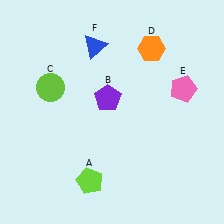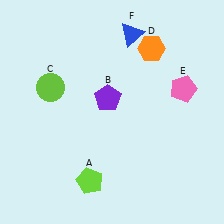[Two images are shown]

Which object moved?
The blue triangle (F) moved right.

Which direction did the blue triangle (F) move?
The blue triangle (F) moved right.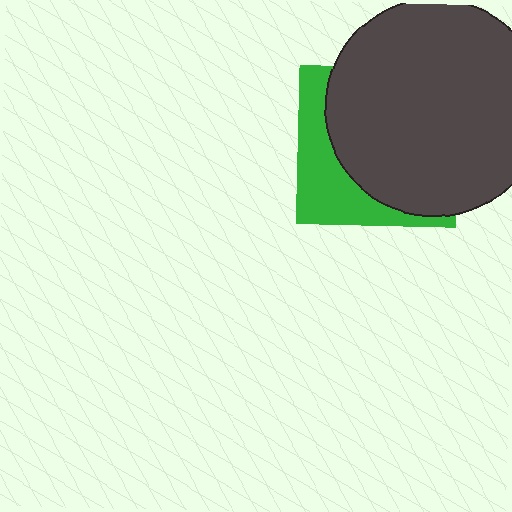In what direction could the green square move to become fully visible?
The green square could move toward the lower-left. That would shift it out from behind the dark gray circle entirely.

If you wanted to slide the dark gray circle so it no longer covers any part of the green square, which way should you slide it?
Slide it toward the upper-right — that is the most direct way to separate the two shapes.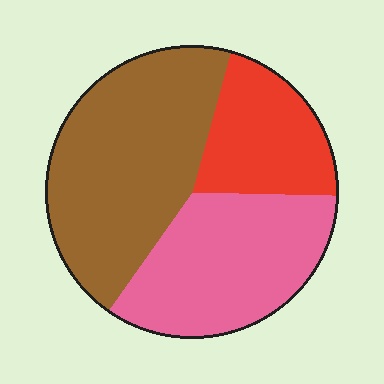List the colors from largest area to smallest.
From largest to smallest: brown, pink, red.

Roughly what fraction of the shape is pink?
Pink takes up about one third (1/3) of the shape.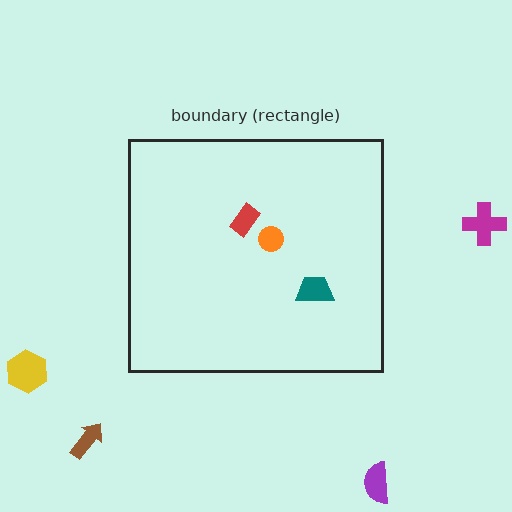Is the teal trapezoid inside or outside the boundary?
Inside.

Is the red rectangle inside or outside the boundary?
Inside.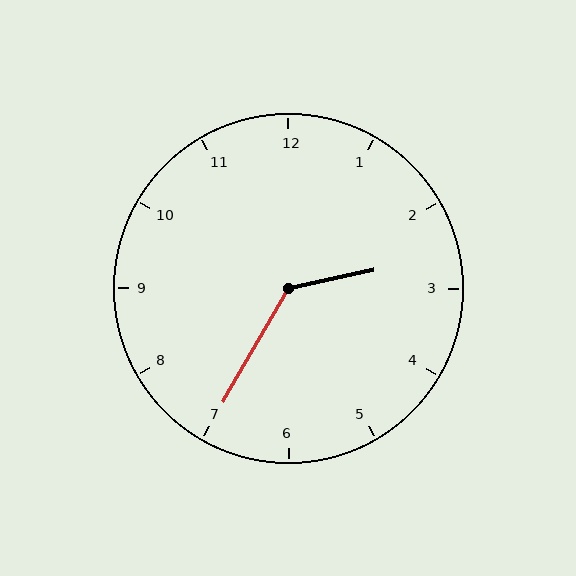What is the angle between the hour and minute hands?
Approximately 132 degrees.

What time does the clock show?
2:35.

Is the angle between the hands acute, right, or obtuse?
It is obtuse.